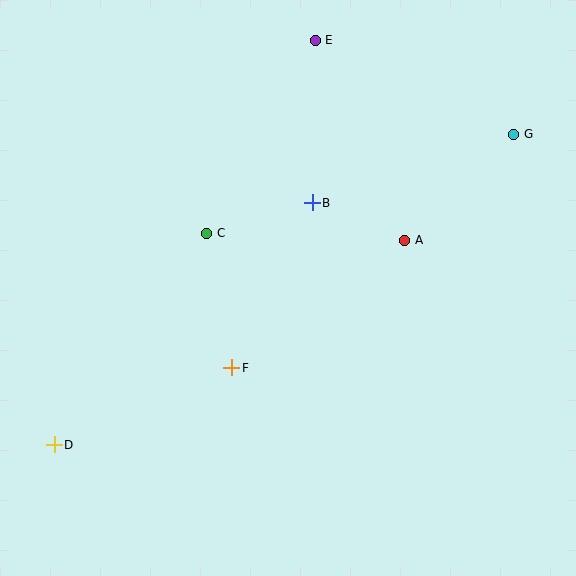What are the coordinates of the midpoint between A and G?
The midpoint between A and G is at (459, 187).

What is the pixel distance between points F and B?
The distance between F and B is 184 pixels.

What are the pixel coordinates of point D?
Point D is at (54, 445).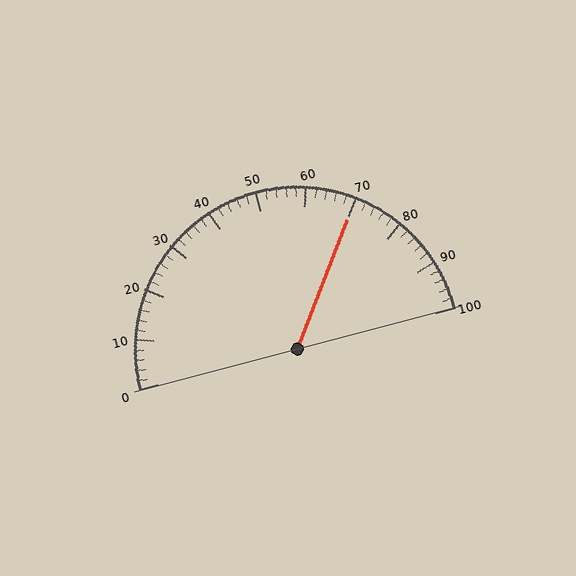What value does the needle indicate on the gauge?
The needle indicates approximately 70.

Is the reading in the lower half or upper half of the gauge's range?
The reading is in the upper half of the range (0 to 100).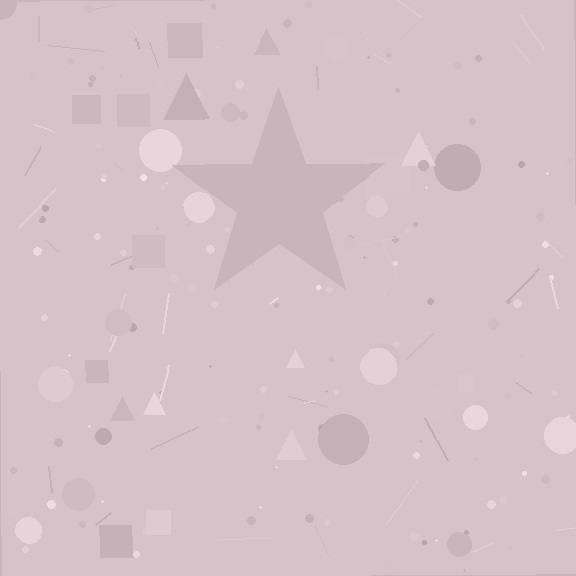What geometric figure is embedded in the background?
A star is embedded in the background.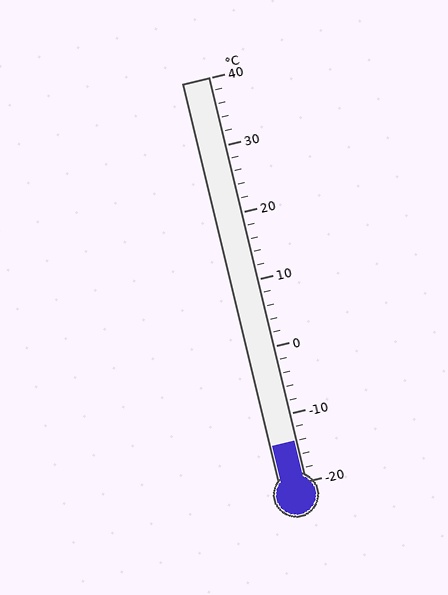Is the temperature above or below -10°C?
The temperature is below -10°C.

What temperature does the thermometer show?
The thermometer shows approximately -14°C.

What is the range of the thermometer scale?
The thermometer scale ranges from -20°C to 40°C.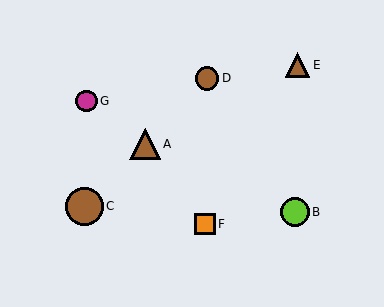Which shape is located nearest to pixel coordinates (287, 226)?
The lime circle (labeled B) at (295, 212) is nearest to that location.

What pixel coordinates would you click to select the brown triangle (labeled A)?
Click at (145, 144) to select the brown triangle A.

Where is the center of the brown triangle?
The center of the brown triangle is at (145, 144).